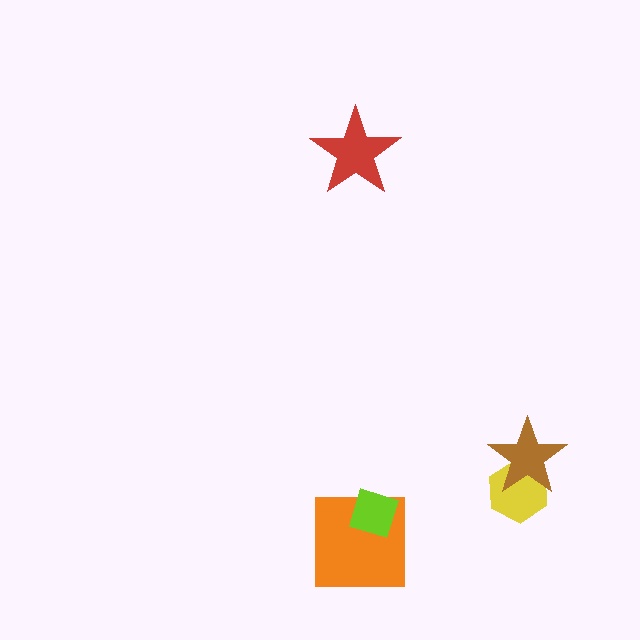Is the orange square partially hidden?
Yes, it is partially covered by another shape.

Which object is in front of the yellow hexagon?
The brown star is in front of the yellow hexagon.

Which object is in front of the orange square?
The lime diamond is in front of the orange square.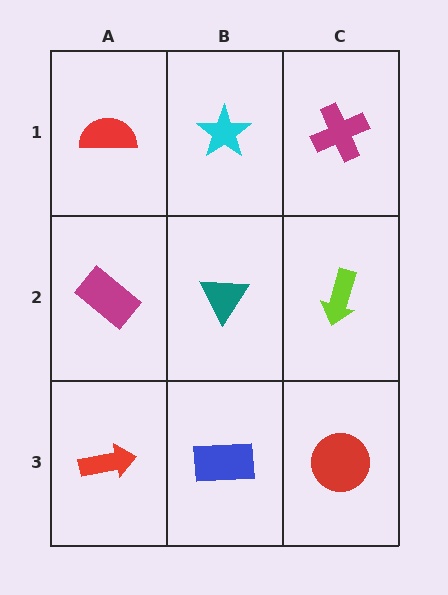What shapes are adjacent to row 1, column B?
A teal triangle (row 2, column B), a red semicircle (row 1, column A), a magenta cross (row 1, column C).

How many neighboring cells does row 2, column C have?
3.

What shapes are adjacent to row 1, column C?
A lime arrow (row 2, column C), a cyan star (row 1, column B).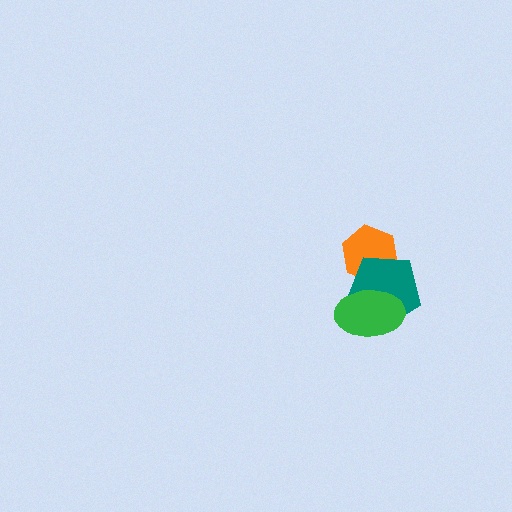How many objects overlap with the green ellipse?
1 object overlaps with the green ellipse.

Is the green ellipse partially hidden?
No, no other shape covers it.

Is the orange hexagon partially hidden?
Yes, it is partially covered by another shape.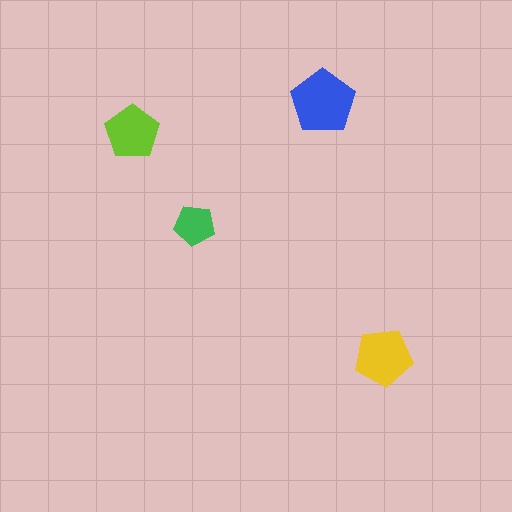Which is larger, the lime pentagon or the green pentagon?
The lime one.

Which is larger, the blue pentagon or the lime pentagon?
The blue one.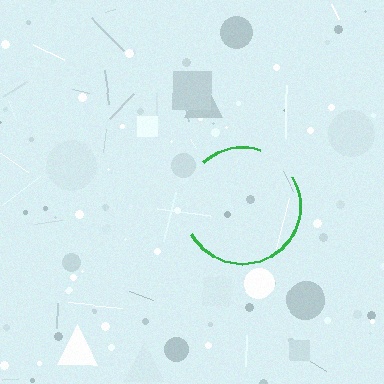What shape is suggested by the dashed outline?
The dashed outline suggests a circle.